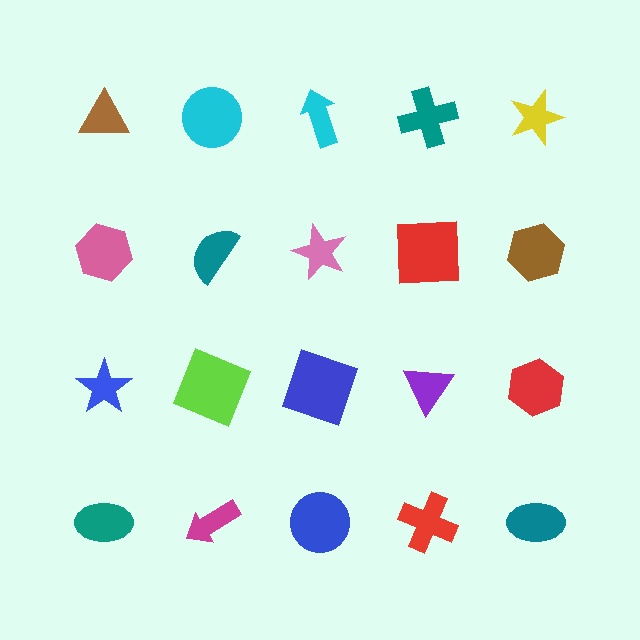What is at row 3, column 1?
A blue star.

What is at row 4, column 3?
A blue circle.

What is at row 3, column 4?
A purple triangle.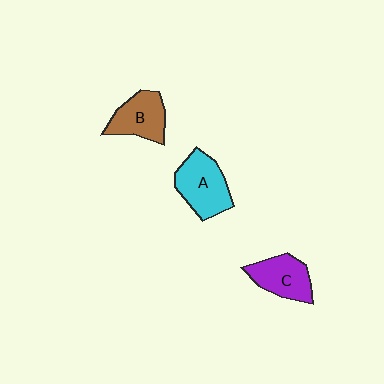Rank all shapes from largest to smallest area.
From largest to smallest: A (cyan), B (brown), C (purple).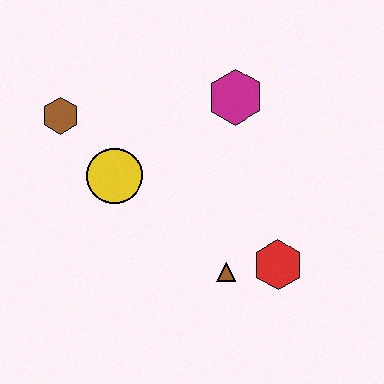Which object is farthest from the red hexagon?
The brown hexagon is farthest from the red hexagon.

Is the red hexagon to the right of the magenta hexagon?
Yes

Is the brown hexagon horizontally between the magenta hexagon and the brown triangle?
No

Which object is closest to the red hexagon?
The brown triangle is closest to the red hexagon.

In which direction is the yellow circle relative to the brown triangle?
The yellow circle is to the left of the brown triangle.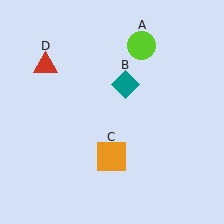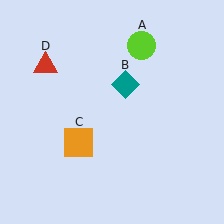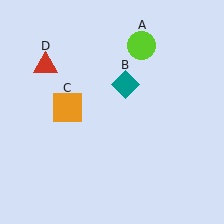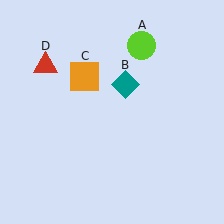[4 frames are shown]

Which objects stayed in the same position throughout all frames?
Lime circle (object A) and teal diamond (object B) and red triangle (object D) remained stationary.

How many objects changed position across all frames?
1 object changed position: orange square (object C).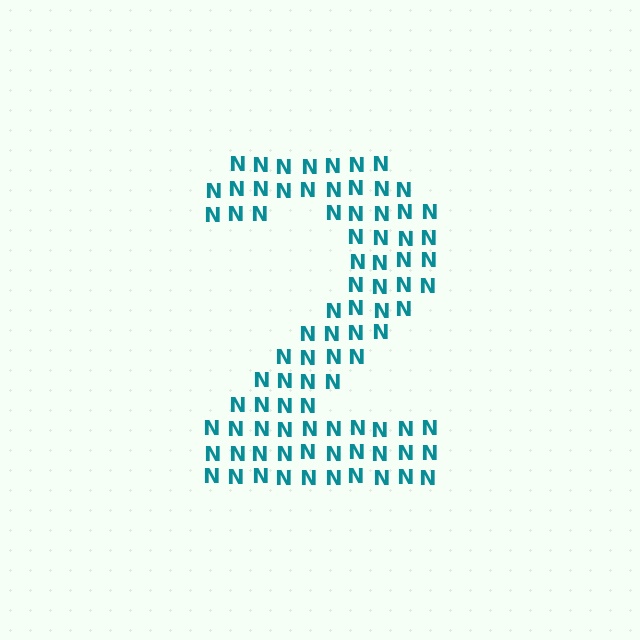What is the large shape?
The large shape is the digit 2.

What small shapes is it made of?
It is made of small letter N's.